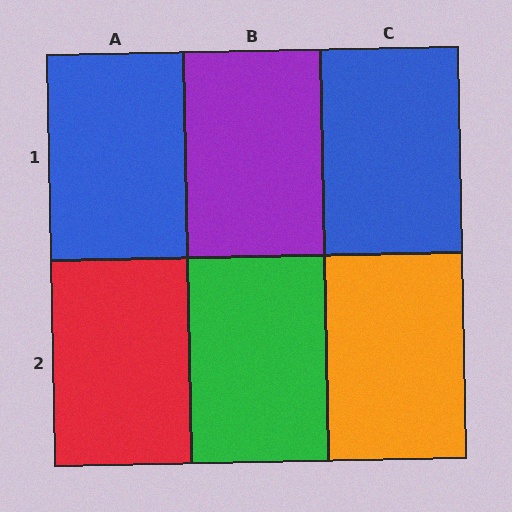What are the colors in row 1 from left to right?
Blue, purple, blue.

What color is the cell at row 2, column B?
Green.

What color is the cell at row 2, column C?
Orange.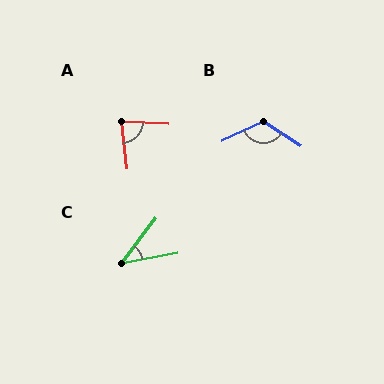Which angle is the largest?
B, at approximately 122 degrees.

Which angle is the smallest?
C, at approximately 42 degrees.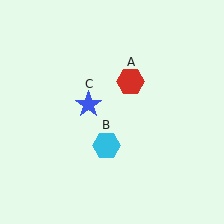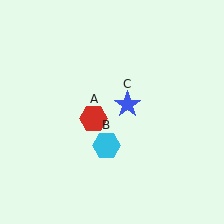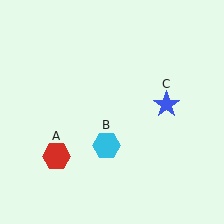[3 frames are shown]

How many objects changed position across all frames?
2 objects changed position: red hexagon (object A), blue star (object C).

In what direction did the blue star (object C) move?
The blue star (object C) moved right.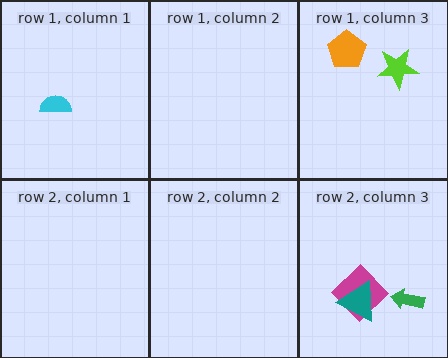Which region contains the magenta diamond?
The row 2, column 3 region.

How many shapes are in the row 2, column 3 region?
3.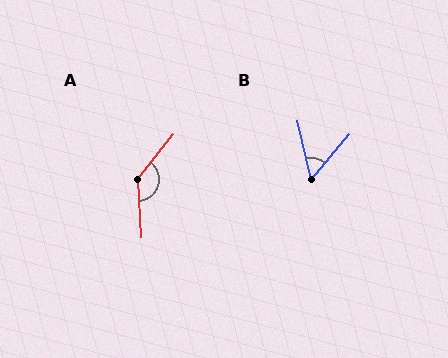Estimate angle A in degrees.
Approximately 138 degrees.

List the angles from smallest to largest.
B (54°), A (138°).